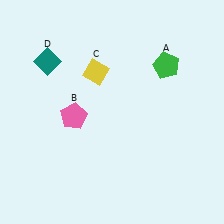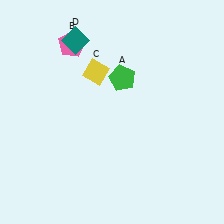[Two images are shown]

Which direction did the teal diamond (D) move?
The teal diamond (D) moved right.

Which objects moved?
The objects that moved are: the green pentagon (A), the pink pentagon (B), the teal diamond (D).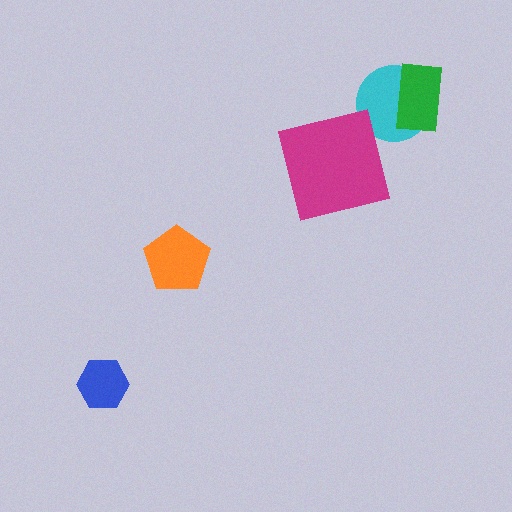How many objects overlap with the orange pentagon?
0 objects overlap with the orange pentagon.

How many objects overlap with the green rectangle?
1 object overlaps with the green rectangle.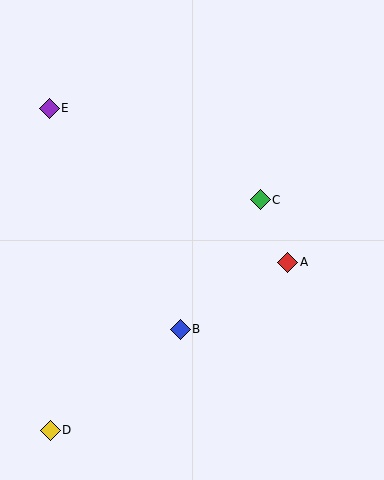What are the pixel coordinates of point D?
Point D is at (50, 430).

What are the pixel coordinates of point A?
Point A is at (288, 262).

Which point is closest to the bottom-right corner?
Point A is closest to the bottom-right corner.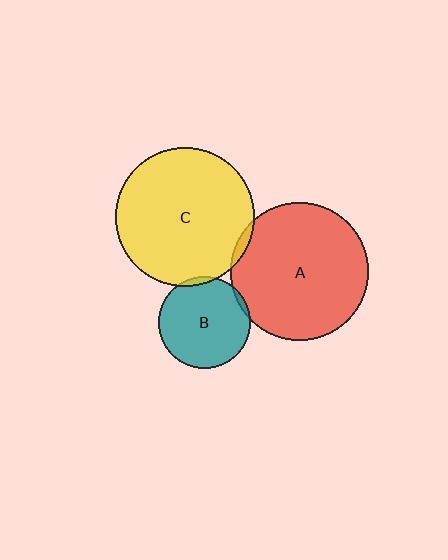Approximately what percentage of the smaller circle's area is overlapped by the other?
Approximately 5%.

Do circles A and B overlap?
Yes.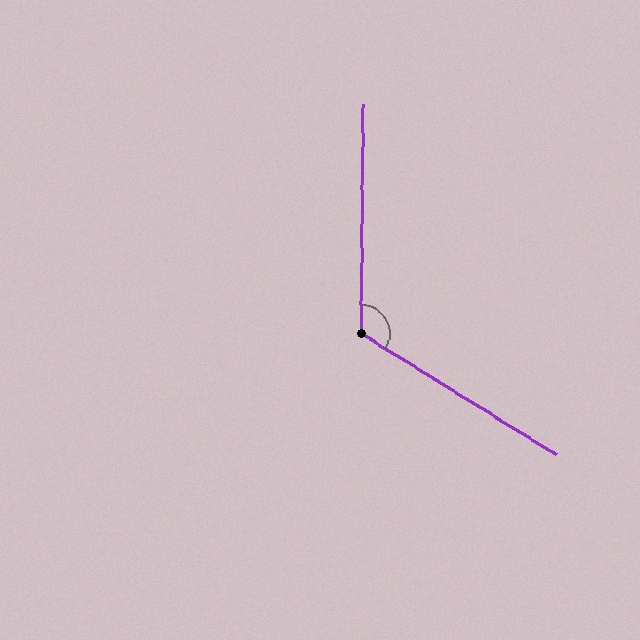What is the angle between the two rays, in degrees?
Approximately 121 degrees.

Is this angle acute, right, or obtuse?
It is obtuse.